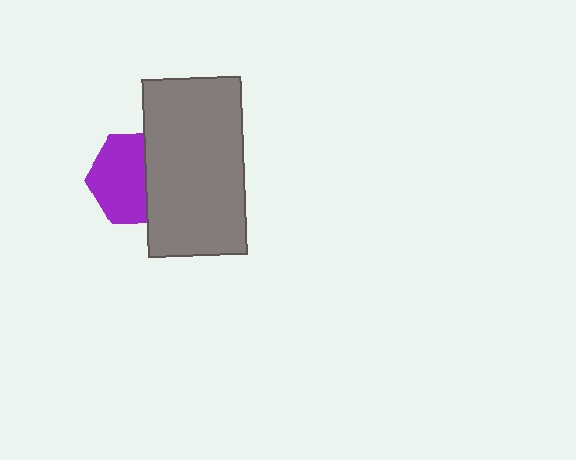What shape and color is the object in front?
The object in front is a gray rectangle.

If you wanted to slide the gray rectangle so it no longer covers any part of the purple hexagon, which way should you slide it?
Slide it right — that is the most direct way to separate the two shapes.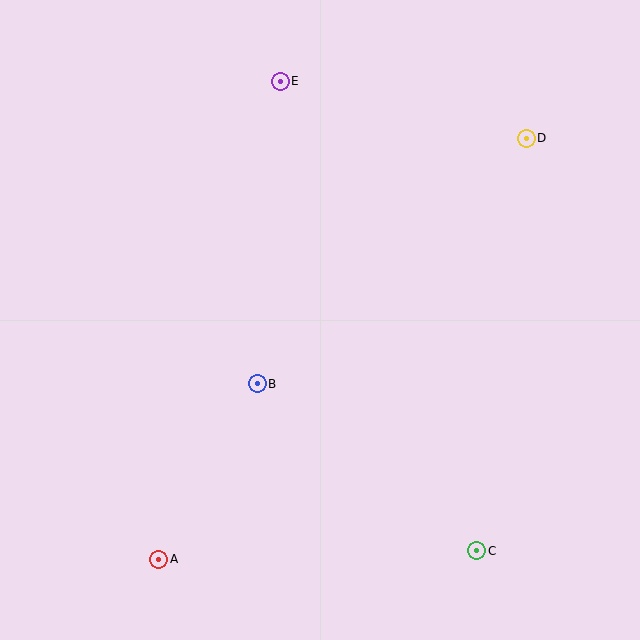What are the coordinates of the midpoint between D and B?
The midpoint between D and B is at (392, 261).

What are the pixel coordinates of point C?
Point C is at (477, 551).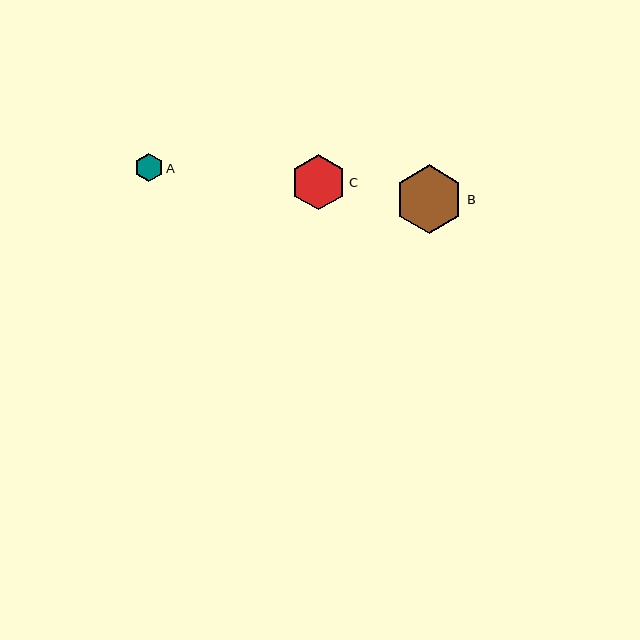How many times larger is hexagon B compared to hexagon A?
Hexagon B is approximately 2.4 times the size of hexagon A.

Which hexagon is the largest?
Hexagon B is the largest with a size of approximately 69 pixels.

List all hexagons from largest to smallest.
From largest to smallest: B, C, A.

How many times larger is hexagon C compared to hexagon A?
Hexagon C is approximately 1.9 times the size of hexagon A.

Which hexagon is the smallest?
Hexagon A is the smallest with a size of approximately 29 pixels.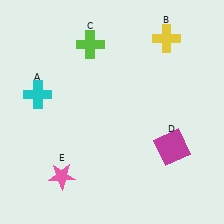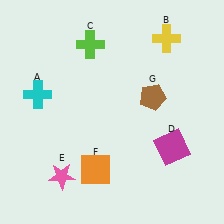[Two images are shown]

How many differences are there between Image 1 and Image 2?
There are 2 differences between the two images.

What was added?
An orange square (F), a brown pentagon (G) were added in Image 2.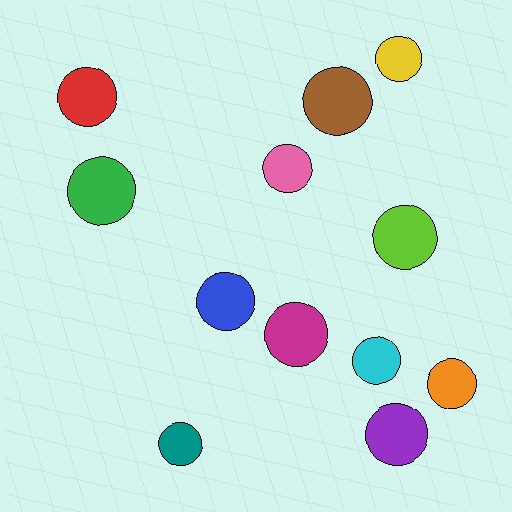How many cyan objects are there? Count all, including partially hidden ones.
There is 1 cyan object.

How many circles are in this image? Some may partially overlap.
There are 12 circles.